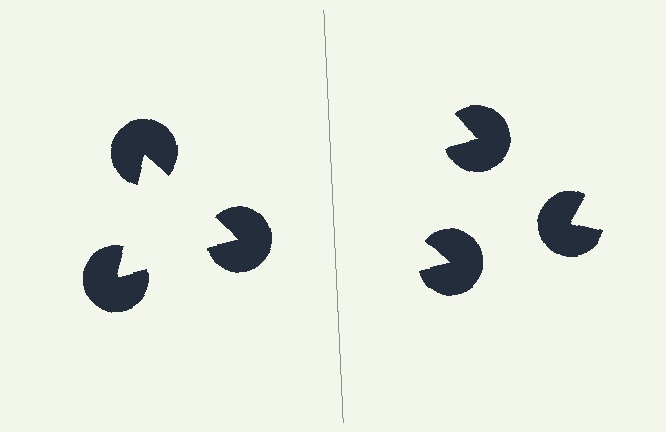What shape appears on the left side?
An illusory triangle.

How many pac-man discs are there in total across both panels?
6 — 3 on each side.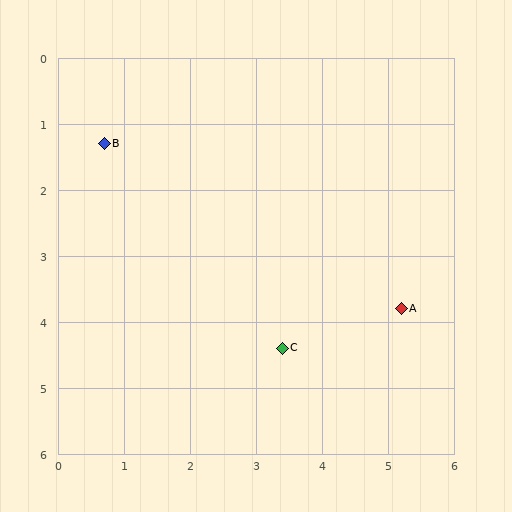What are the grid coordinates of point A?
Point A is at approximately (5.2, 3.8).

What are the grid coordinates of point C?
Point C is at approximately (3.4, 4.4).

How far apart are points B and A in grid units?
Points B and A are about 5.1 grid units apart.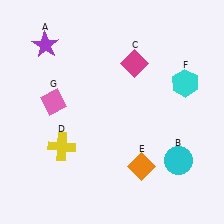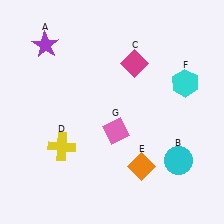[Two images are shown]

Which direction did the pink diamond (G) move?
The pink diamond (G) moved right.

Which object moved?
The pink diamond (G) moved right.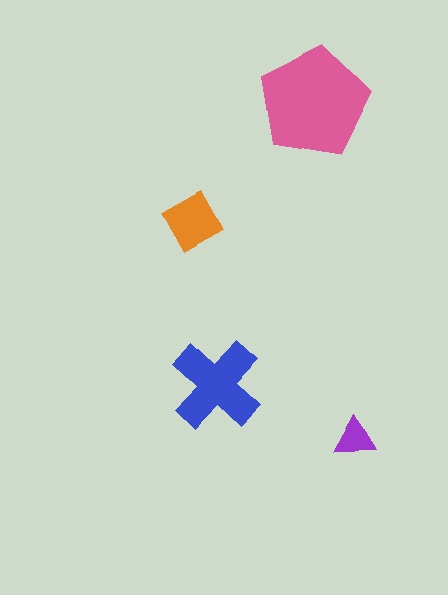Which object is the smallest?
The purple triangle.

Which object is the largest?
The pink pentagon.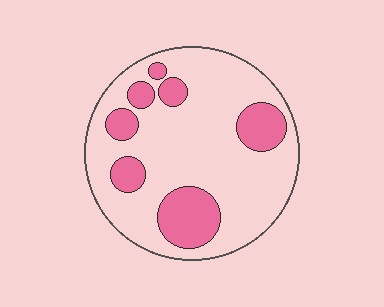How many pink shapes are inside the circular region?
7.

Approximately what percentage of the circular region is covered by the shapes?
Approximately 25%.